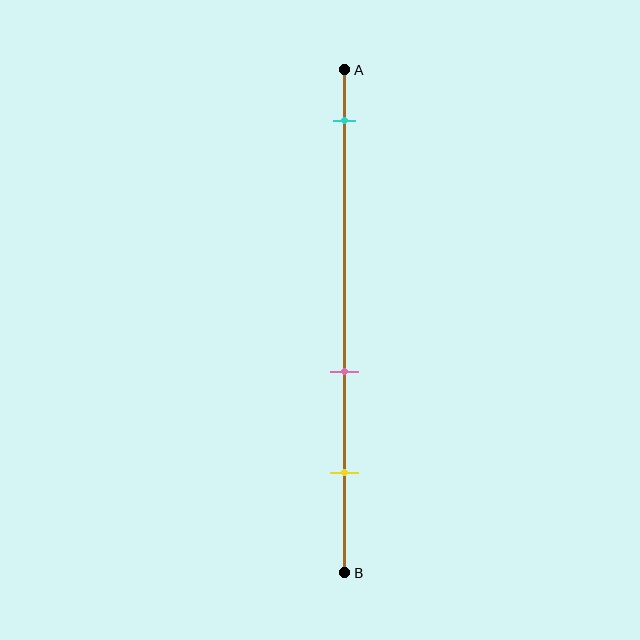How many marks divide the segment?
There are 3 marks dividing the segment.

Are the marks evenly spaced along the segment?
No, the marks are not evenly spaced.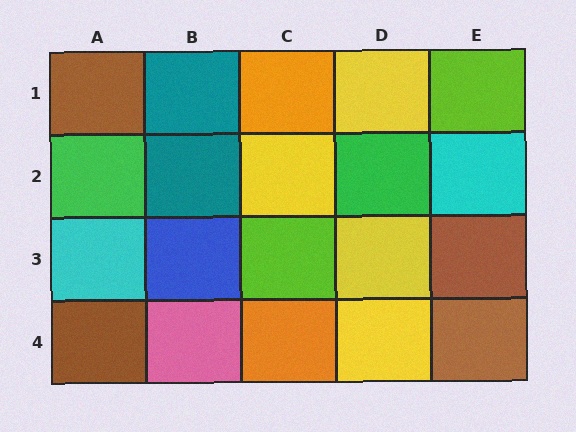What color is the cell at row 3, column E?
Brown.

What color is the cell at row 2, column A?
Green.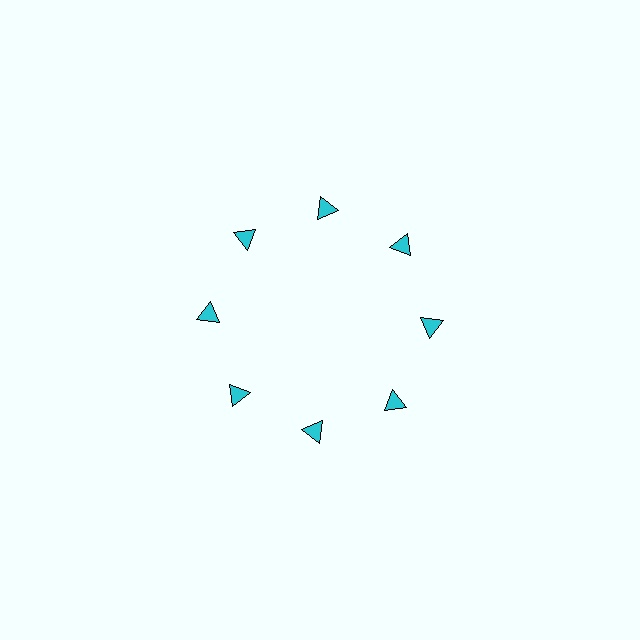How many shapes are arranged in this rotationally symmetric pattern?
There are 8 shapes, arranged in 8 groups of 1.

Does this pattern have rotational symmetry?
Yes, this pattern has 8-fold rotational symmetry. It looks the same after rotating 45 degrees around the center.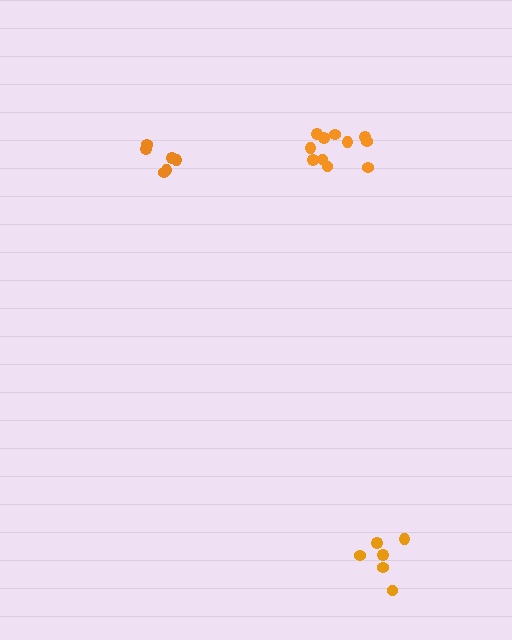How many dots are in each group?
Group 1: 6 dots, Group 2: 11 dots, Group 3: 6 dots (23 total).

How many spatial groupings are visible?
There are 3 spatial groupings.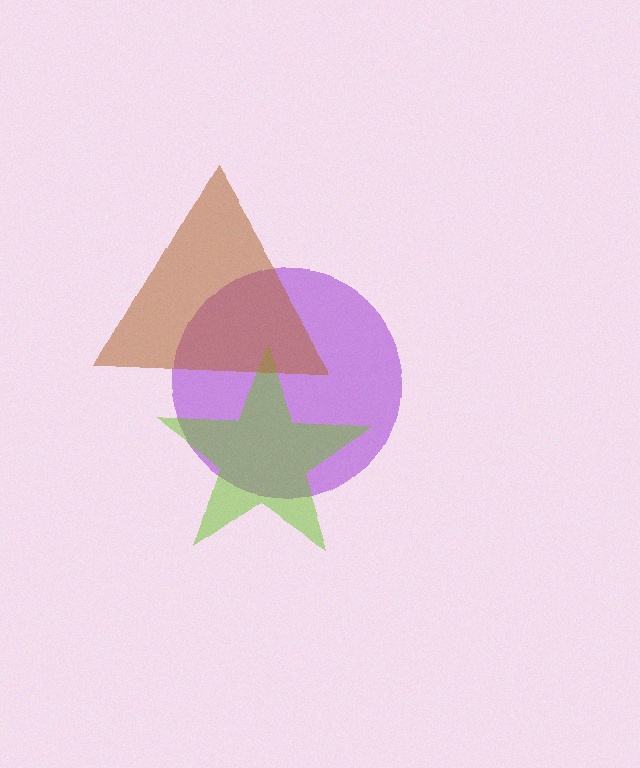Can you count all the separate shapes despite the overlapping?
Yes, there are 3 separate shapes.